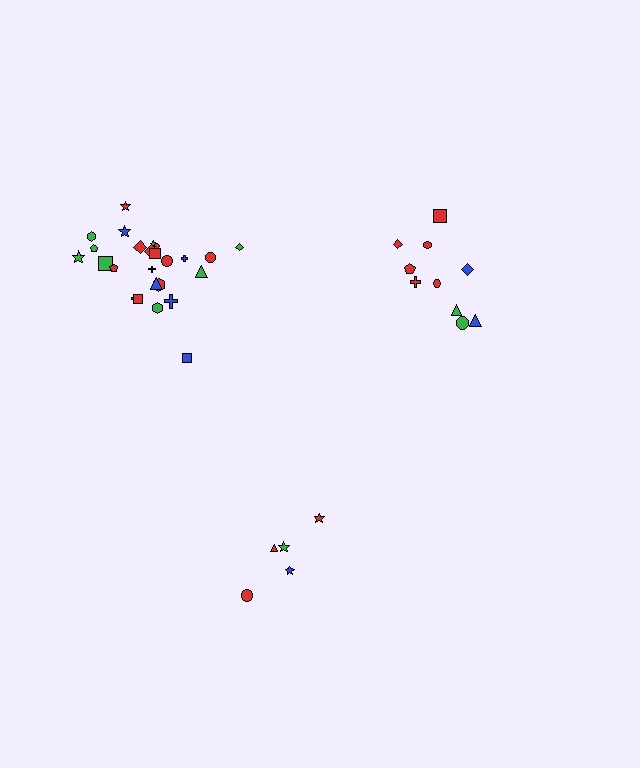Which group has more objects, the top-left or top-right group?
The top-left group.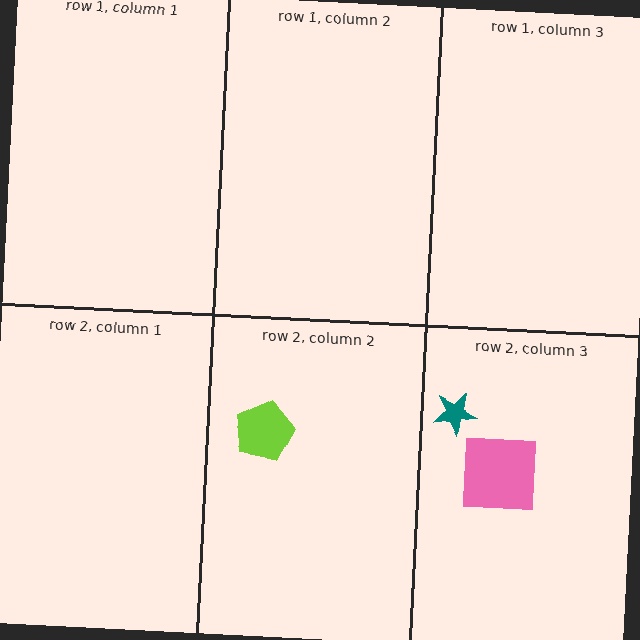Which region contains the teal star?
The row 2, column 3 region.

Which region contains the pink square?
The row 2, column 3 region.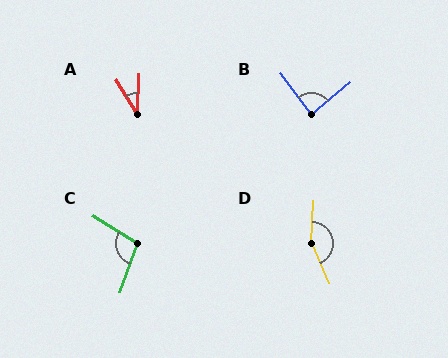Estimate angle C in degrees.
Approximately 103 degrees.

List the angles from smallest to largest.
A (33°), B (87°), C (103°), D (154°).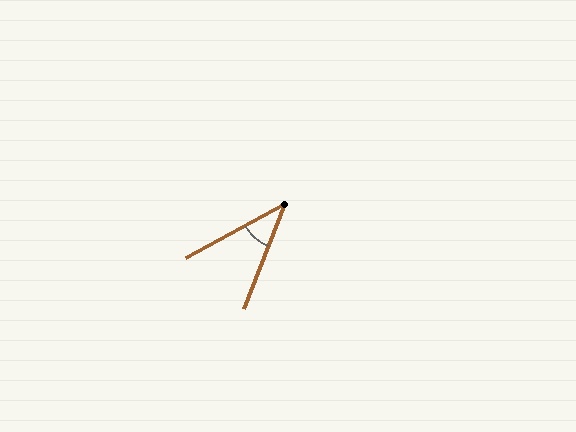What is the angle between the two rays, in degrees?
Approximately 40 degrees.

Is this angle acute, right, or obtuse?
It is acute.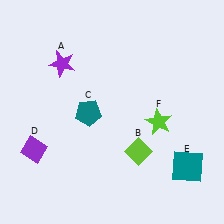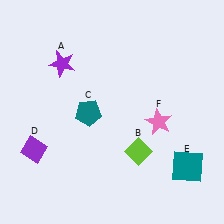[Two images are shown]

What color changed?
The star (F) changed from lime in Image 1 to pink in Image 2.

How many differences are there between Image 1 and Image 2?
There is 1 difference between the two images.